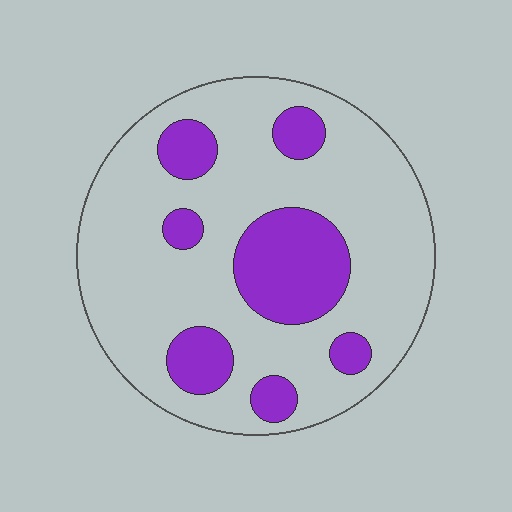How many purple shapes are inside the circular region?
7.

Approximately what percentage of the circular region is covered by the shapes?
Approximately 25%.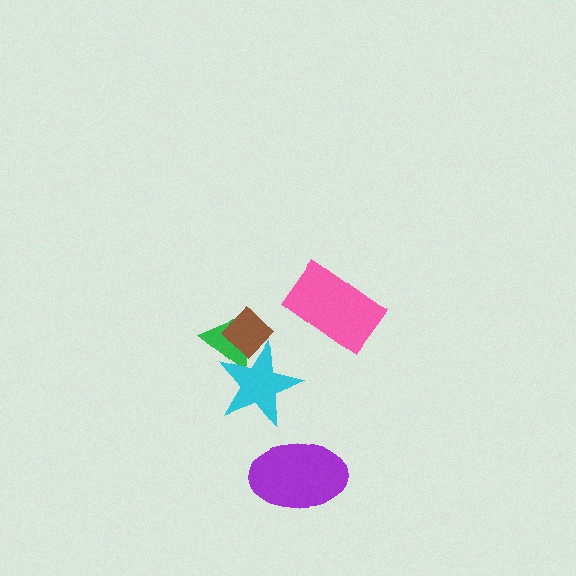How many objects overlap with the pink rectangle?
0 objects overlap with the pink rectangle.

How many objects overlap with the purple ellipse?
0 objects overlap with the purple ellipse.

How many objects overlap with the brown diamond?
2 objects overlap with the brown diamond.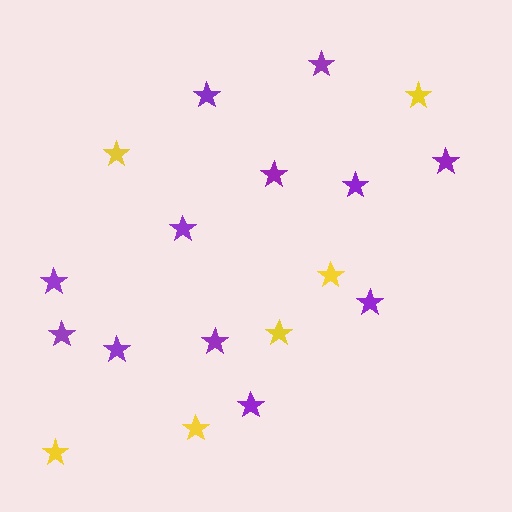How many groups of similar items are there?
There are 2 groups: one group of yellow stars (6) and one group of purple stars (12).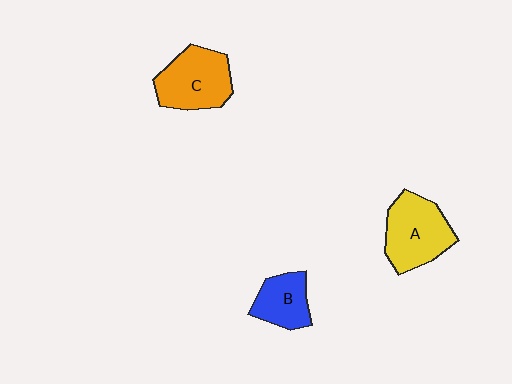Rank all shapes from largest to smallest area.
From largest to smallest: A (yellow), C (orange), B (blue).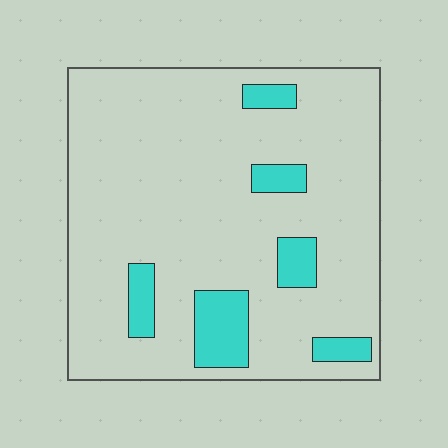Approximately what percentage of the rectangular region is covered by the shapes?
Approximately 15%.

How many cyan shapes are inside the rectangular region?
6.